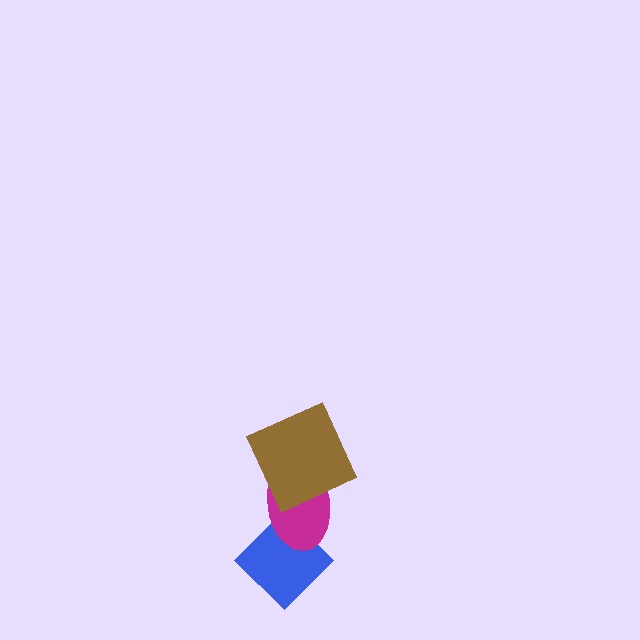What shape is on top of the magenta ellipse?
The brown square is on top of the magenta ellipse.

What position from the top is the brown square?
The brown square is 1st from the top.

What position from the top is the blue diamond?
The blue diamond is 3rd from the top.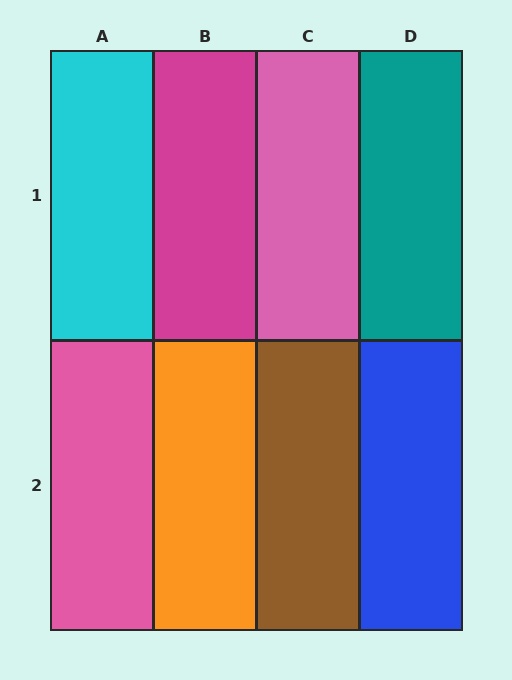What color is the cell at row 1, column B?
Magenta.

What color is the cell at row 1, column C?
Pink.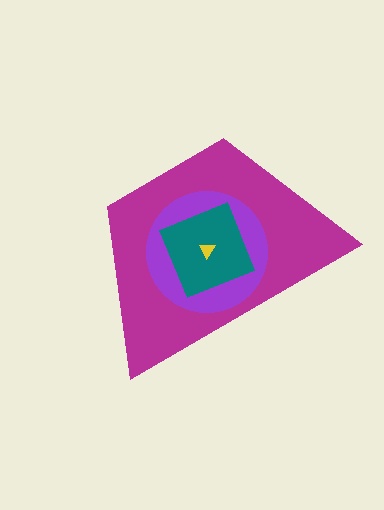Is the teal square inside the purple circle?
Yes.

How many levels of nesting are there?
4.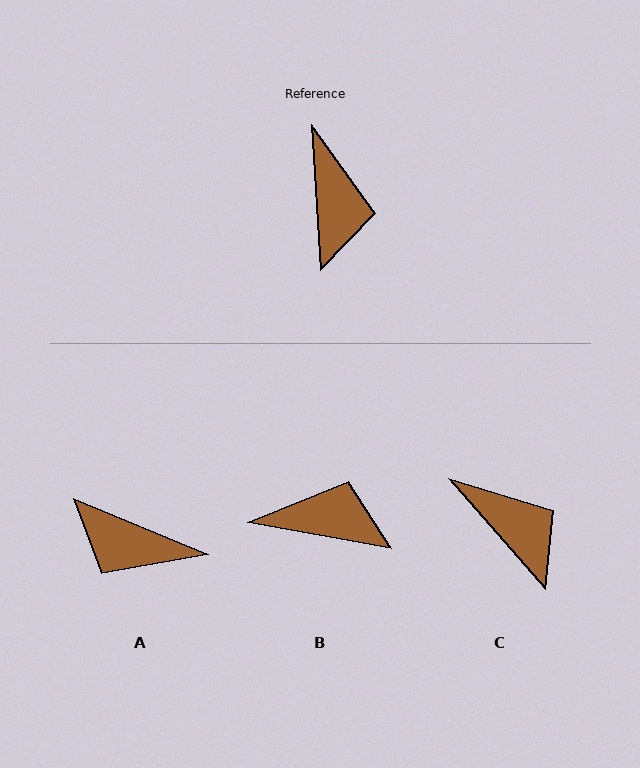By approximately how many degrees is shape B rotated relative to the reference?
Approximately 76 degrees counter-clockwise.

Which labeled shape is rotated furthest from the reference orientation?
A, about 116 degrees away.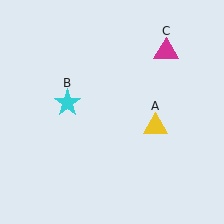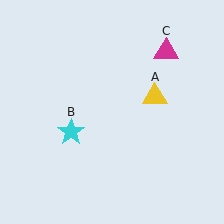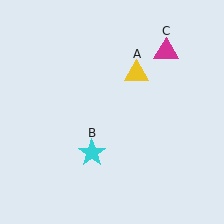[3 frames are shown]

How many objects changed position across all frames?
2 objects changed position: yellow triangle (object A), cyan star (object B).